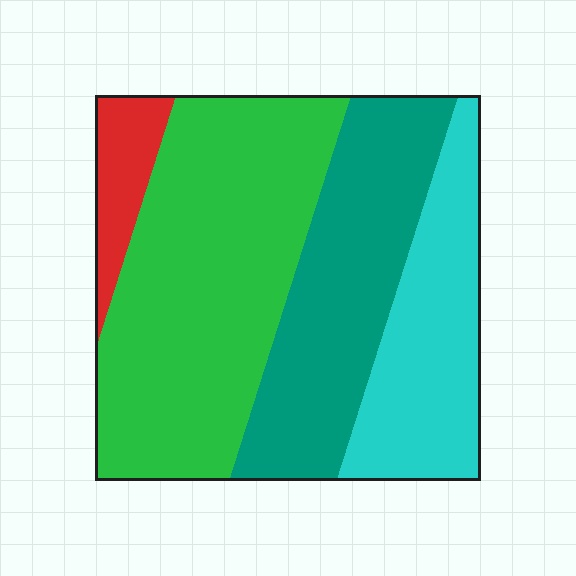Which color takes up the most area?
Green, at roughly 45%.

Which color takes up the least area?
Red, at roughly 5%.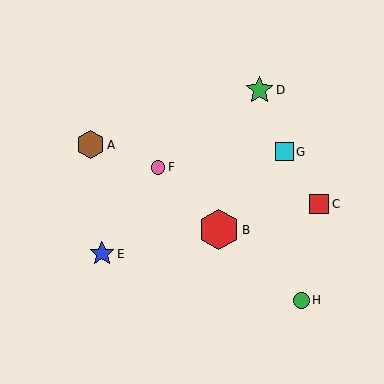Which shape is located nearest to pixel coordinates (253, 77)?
The green star (labeled D) at (259, 90) is nearest to that location.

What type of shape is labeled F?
Shape F is a pink circle.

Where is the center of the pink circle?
The center of the pink circle is at (158, 167).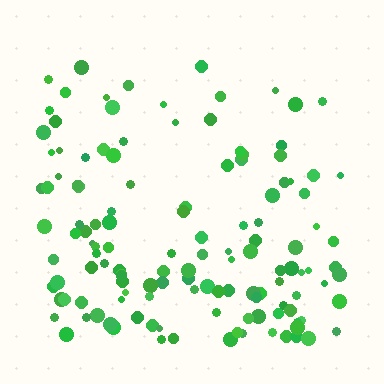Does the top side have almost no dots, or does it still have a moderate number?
Still a moderate number, just noticeably fewer than the bottom.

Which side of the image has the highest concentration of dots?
The bottom.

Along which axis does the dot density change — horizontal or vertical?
Vertical.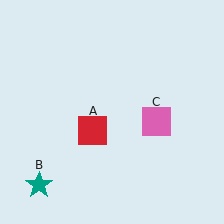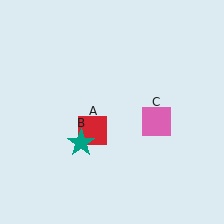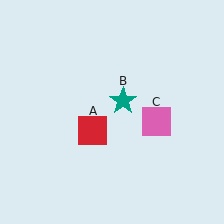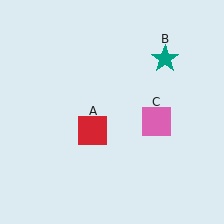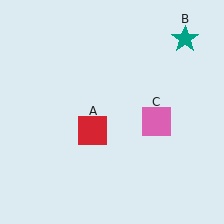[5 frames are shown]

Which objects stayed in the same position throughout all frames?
Red square (object A) and pink square (object C) remained stationary.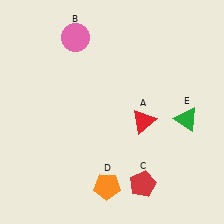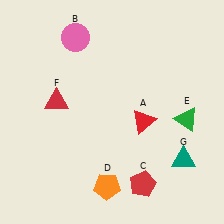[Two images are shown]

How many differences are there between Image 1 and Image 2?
There are 2 differences between the two images.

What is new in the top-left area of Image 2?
A red triangle (F) was added in the top-left area of Image 2.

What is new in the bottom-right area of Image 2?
A teal triangle (G) was added in the bottom-right area of Image 2.